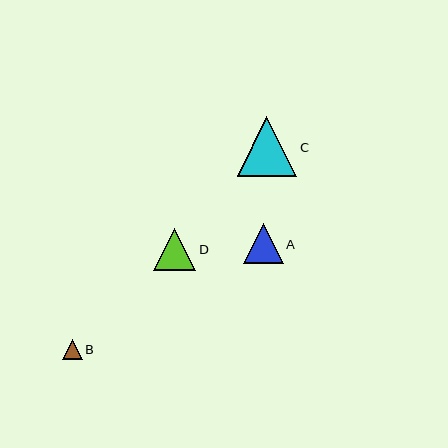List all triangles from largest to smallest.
From largest to smallest: C, D, A, B.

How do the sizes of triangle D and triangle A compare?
Triangle D and triangle A are approximately the same size.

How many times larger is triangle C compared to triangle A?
Triangle C is approximately 1.5 times the size of triangle A.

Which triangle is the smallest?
Triangle B is the smallest with a size of approximately 20 pixels.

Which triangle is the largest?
Triangle C is the largest with a size of approximately 60 pixels.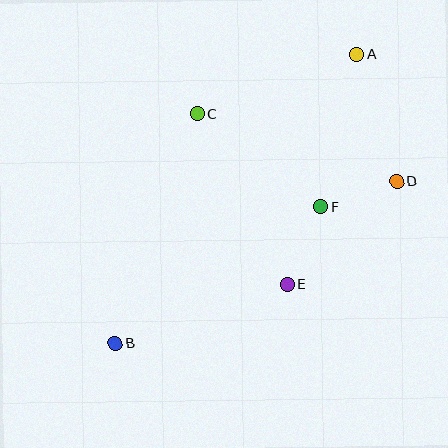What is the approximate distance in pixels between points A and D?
The distance between A and D is approximately 133 pixels.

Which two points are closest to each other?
Points D and F are closest to each other.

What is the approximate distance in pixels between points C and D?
The distance between C and D is approximately 211 pixels.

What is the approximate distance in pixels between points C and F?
The distance between C and F is approximately 155 pixels.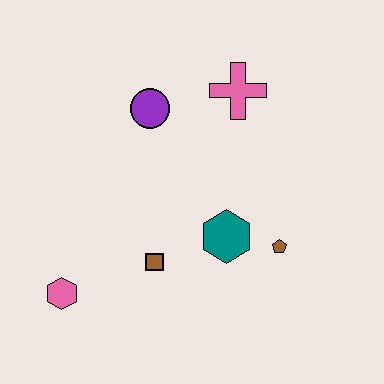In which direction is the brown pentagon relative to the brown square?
The brown pentagon is to the right of the brown square.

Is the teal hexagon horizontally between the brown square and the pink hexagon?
No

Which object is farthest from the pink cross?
The pink hexagon is farthest from the pink cross.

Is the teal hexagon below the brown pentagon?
No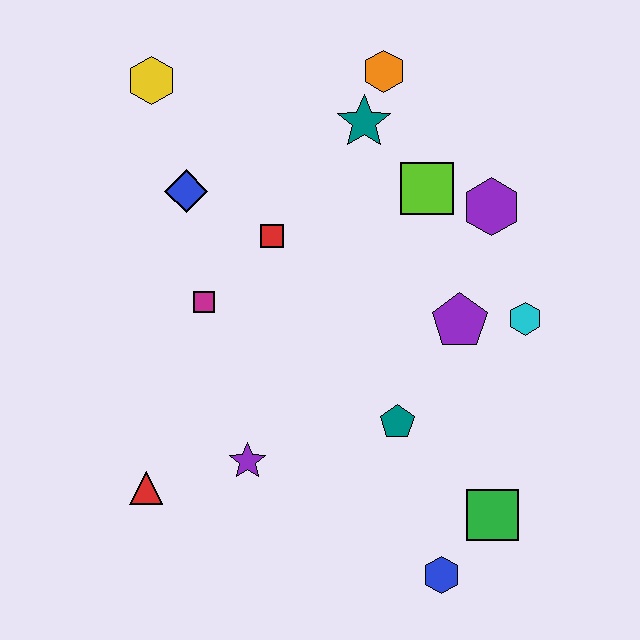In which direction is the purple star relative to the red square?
The purple star is below the red square.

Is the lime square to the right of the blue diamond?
Yes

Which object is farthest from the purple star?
The orange hexagon is farthest from the purple star.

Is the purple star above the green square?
Yes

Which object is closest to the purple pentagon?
The cyan hexagon is closest to the purple pentagon.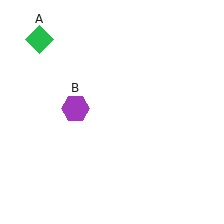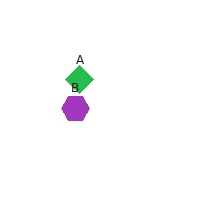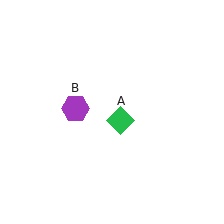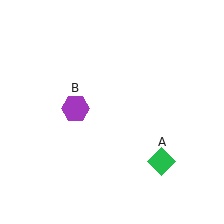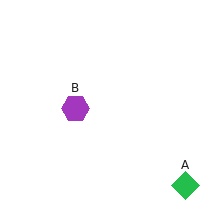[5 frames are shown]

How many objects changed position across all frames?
1 object changed position: green diamond (object A).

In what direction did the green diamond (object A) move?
The green diamond (object A) moved down and to the right.